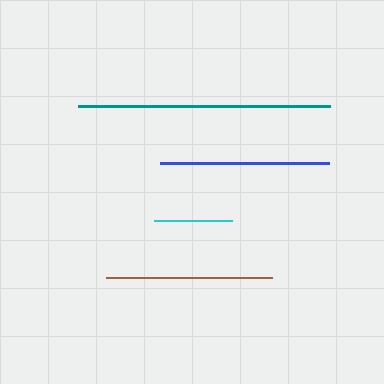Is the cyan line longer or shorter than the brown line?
The brown line is longer than the cyan line.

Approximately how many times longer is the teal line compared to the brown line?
The teal line is approximately 1.5 times the length of the brown line.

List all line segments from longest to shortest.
From longest to shortest: teal, blue, brown, cyan.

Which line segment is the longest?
The teal line is the longest at approximately 253 pixels.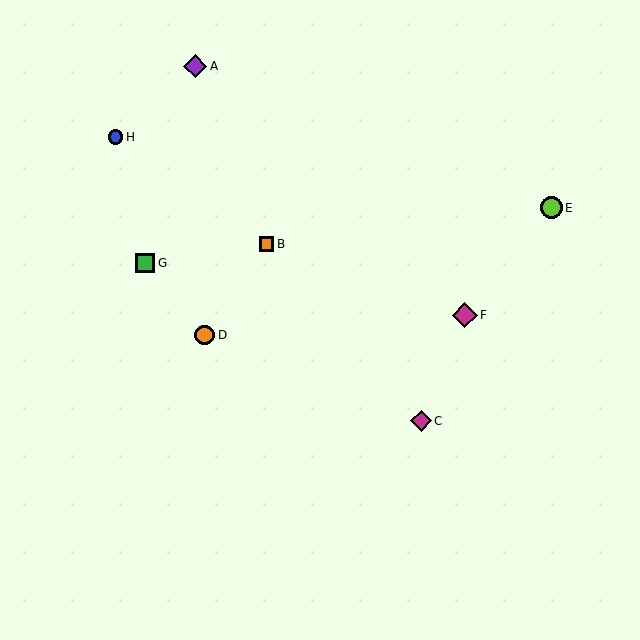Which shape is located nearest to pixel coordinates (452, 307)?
The magenta diamond (labeled F) at (465, 315) is nearest to that location.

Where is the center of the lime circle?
The center of the lime circle is at (551, 208).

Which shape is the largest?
The magenta diamond (labeled F) is the largest.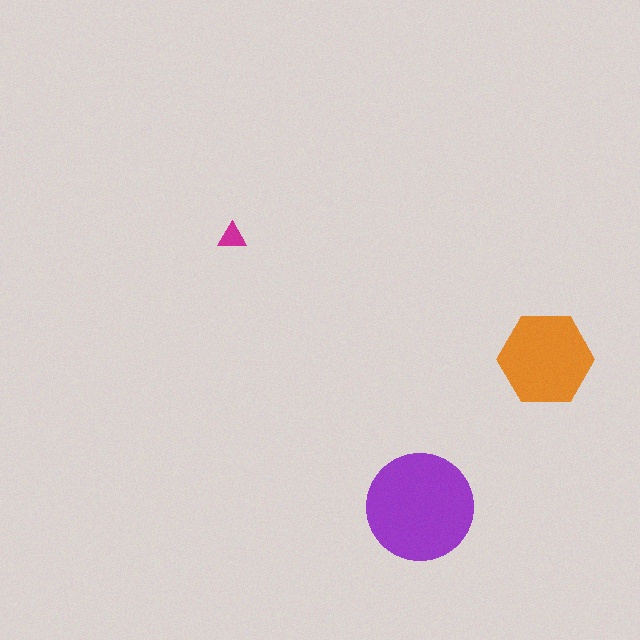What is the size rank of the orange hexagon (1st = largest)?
2nd.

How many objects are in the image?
There are 3 objects in the image.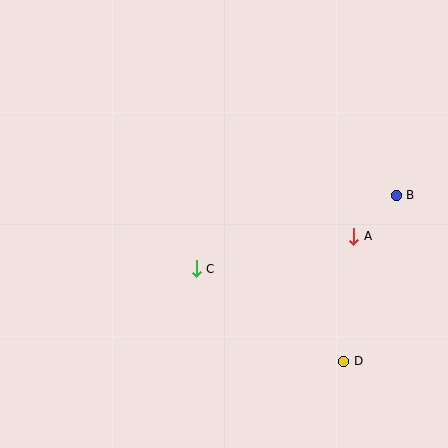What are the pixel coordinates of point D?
Point D is at (344, 361).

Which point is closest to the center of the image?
Point C at (196, 269) is closest to the center.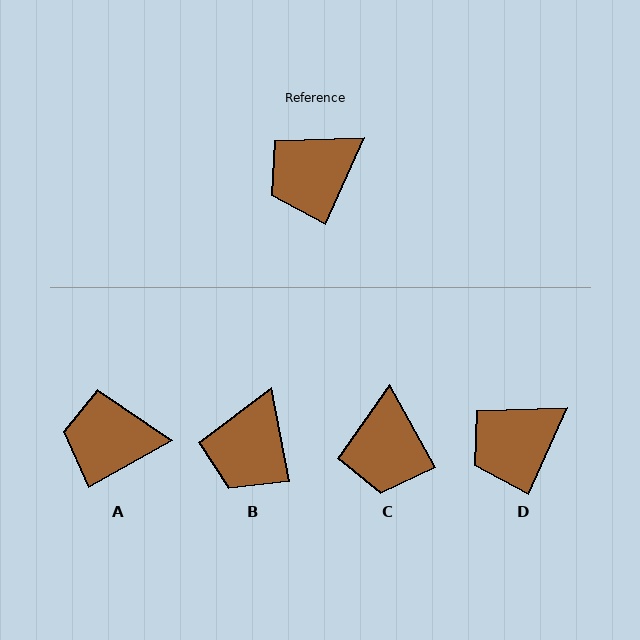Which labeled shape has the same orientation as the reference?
D.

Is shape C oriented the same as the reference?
No, it is off by about 53 degrees.